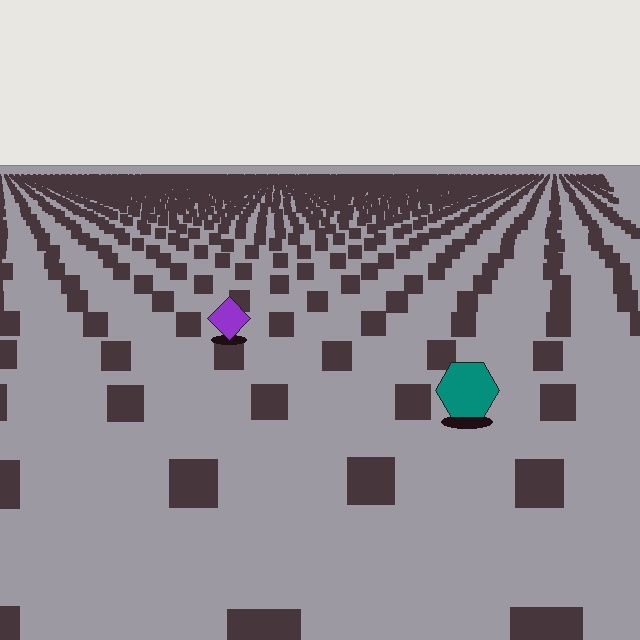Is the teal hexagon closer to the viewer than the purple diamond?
Yes. The teal hexagon is closer — you can tell from the texture gradient: the ground texture is coarser near it.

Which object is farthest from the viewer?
The purple diamond is farthest from the viewer. It appears smaller and the ground texture around it is denser.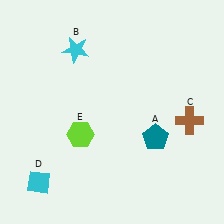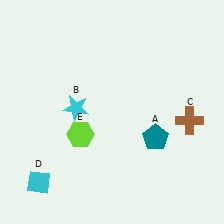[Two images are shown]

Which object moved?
The cyan star (B) moved down.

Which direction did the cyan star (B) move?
The cyan star (B) moved down.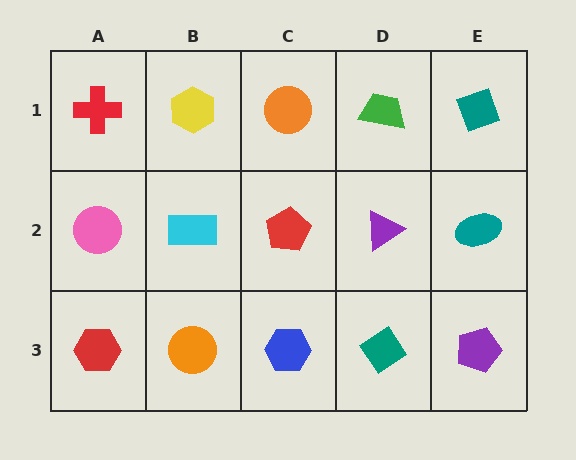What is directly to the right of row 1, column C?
A green trapezoid.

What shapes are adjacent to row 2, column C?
An orange circle (row 1, column C), a blue hexagon (row 3, column C), a cyan rectangle (row 2, column B), a purple triangle (row 2, column D).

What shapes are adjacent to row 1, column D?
A purple triangle (row 2, column D), an orange circle (row 1, column C), a teal diamond (row 1, column E).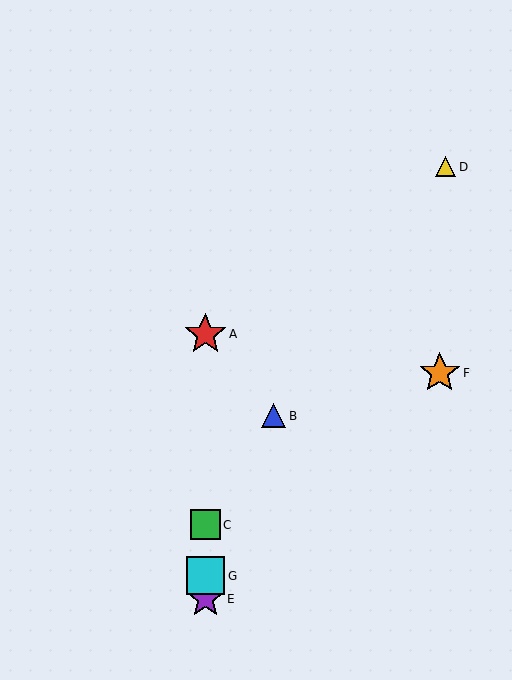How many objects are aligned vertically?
4 objects (A, C, E, G) are aligned vertically.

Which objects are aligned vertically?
Objects A, C, E, G are aligned vertically.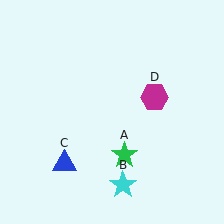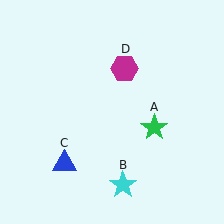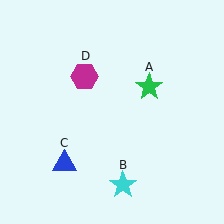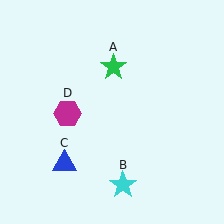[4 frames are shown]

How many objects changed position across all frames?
2 objects changed position: green star (object A), magenta hexagon (object D).